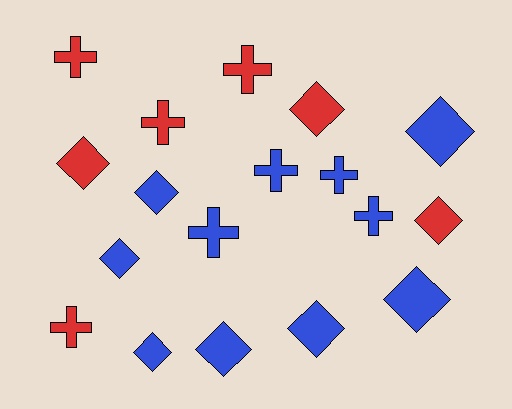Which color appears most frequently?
Blue, with 11 objects.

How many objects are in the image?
There are 18 objects.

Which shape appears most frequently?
Diamond, with 10 objects.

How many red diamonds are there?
There are 3 red diamonds.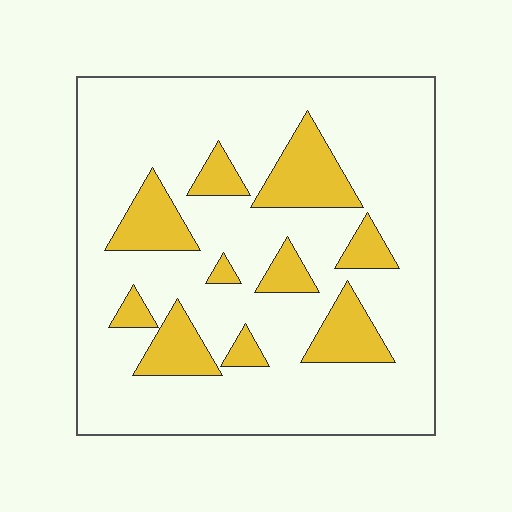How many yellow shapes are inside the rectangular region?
10.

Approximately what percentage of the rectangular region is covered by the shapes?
Approximately 20%.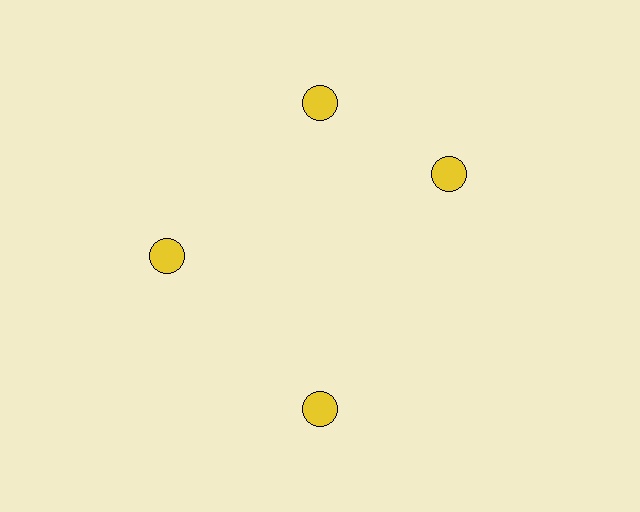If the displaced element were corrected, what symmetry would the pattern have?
It would have 4-fold rotational symmetry — the pattern would map onto itself every 90 degrees.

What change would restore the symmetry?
The symmetry would be restored by rotating it back into even spacing with its neighbors so that all 4 circles sit at equal angles and equal distance from the center.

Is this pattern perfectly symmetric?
No. The 4 yellow circles are arranged in a ring, but one element near the 3 o'clock position is rotated out of alignment along the ring, breaking the 4-fold rotational symmetry.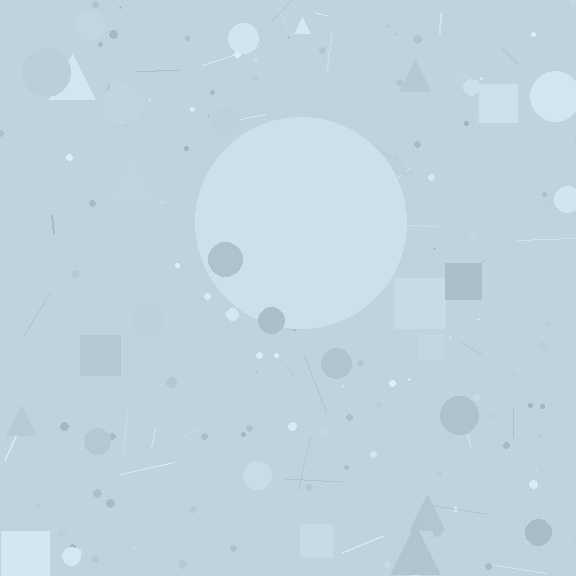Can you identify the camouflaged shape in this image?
The camouflaged shape is a circle.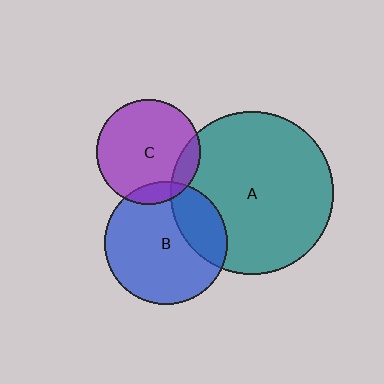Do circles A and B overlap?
Yes.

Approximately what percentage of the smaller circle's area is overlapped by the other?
Approximately 25%.